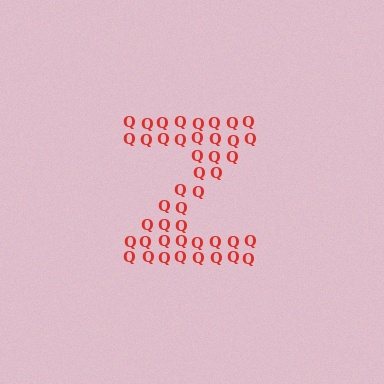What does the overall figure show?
The overall figure shows the letter Z.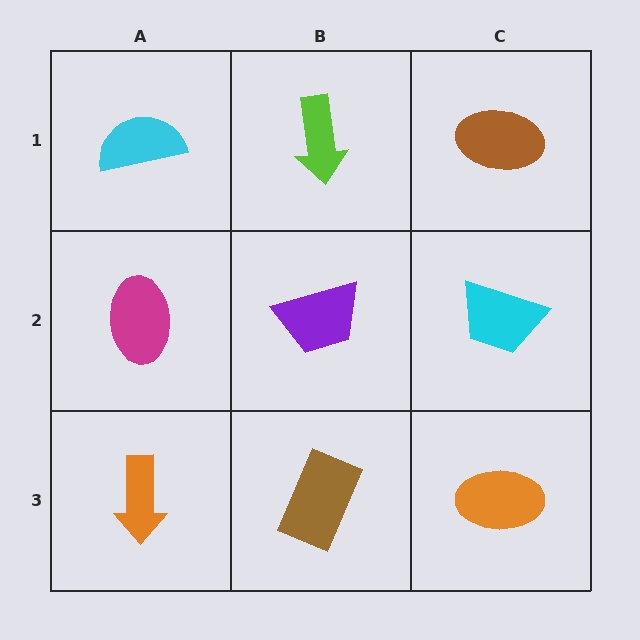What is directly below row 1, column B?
A purple trapezoid.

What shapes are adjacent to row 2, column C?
A brown ellipse (row 1, column C), an orange ellipse (row 3, column C), a purple trapezoid (row 2, column B).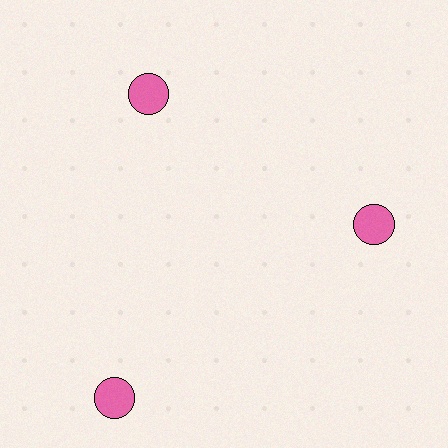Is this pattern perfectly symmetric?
No. The 3 pink circles are arranged in a ring, but one element near the 7 o'clock position is pushed outward from the center, breaking the 3-fold rotational symmetry.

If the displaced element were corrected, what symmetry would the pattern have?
It would have 3-fold rotational symmetry — the pattern would map onto itself every 120 degrees.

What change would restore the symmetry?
The symmetry would be restored by moving it inward, back onto the ring so that all 3 circles sit at equal angles and equal distance from the center.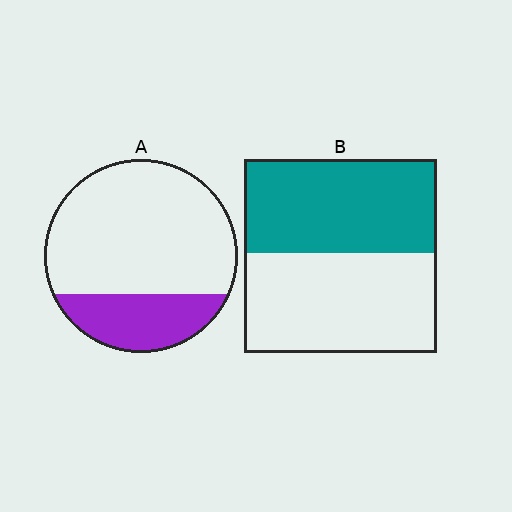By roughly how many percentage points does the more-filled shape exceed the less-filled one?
By roughly 25 percentage points (B over A).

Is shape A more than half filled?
No.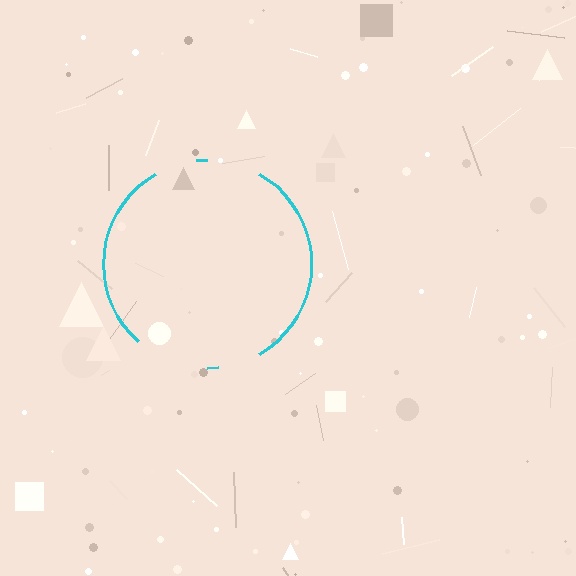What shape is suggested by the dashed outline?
The dashed outline suggests a circle.